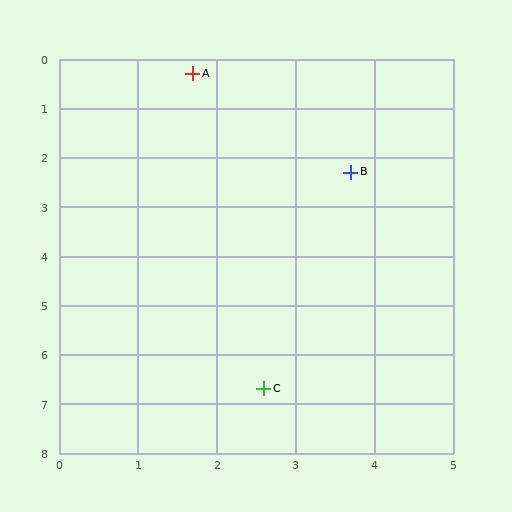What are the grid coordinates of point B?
Point B is at approximately (3.7, 2.3).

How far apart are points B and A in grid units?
Points B and A are about 2.8 grid units apart.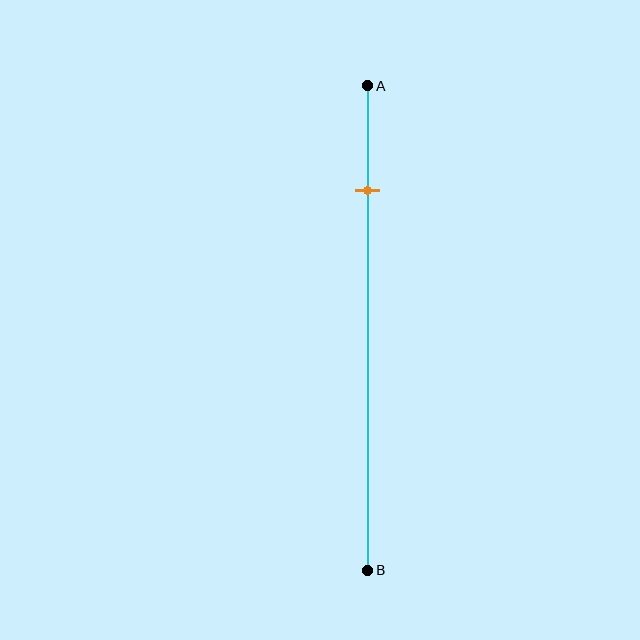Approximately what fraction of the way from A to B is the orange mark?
The orange mark is approximately 20% of the way from A to B.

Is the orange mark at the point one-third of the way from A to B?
No, the mark is at about 20% from A, not at the 33% one-third point.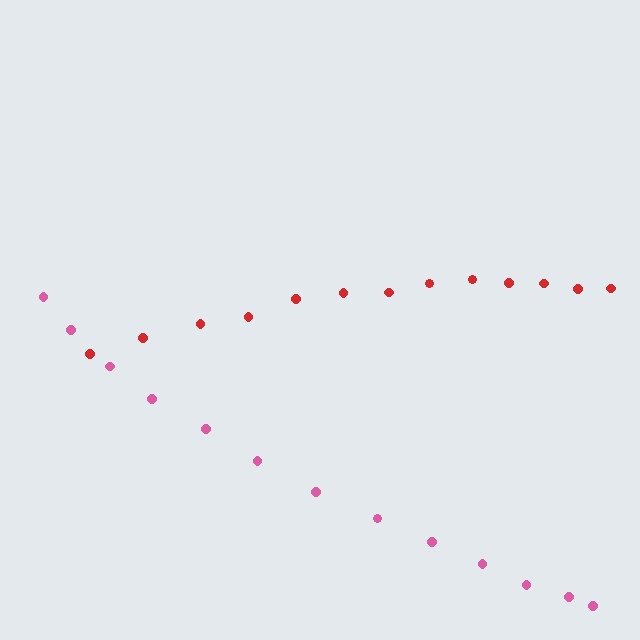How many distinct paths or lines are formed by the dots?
There are 2 distinct paths.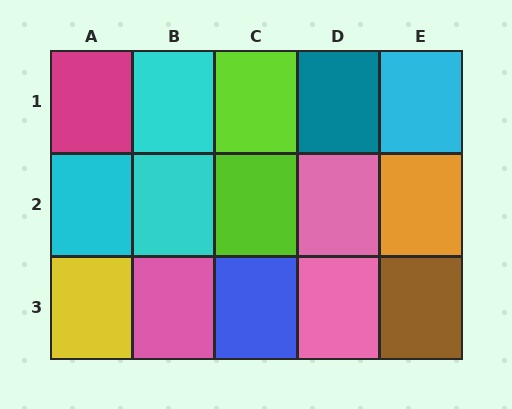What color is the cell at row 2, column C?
Lime.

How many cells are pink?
3 cells are pink.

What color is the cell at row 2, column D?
Pink.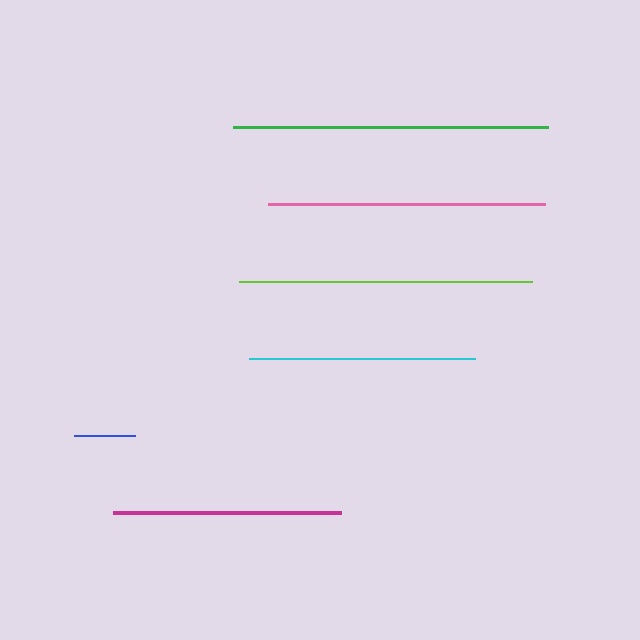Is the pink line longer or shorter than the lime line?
The lime line is longer than the pink line.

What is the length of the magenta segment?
The magenta segment is approximately 228 pixels long.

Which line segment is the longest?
The green line is the longest at approximately 315 pixels.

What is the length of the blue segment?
The blue segment is approximately 61 pixels long.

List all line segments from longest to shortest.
From longest to shortest: green, lime, pink, magenta, cyan, blue.